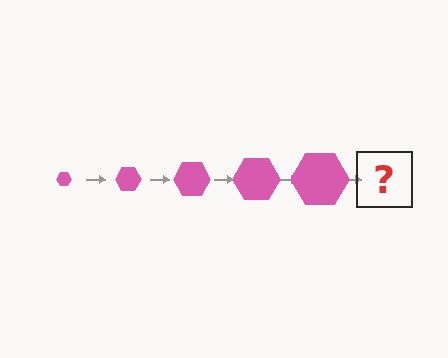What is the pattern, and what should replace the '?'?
The pattern is that the hexagon gets progressively larger each step. The '?' should be a pink hexagon, larger than the previous one.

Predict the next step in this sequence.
The next step is a pink hexagon, larger than the previous one.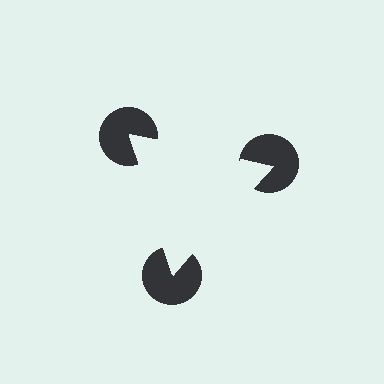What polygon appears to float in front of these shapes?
An illusory triangle — its edges are inferred from the aligned wedge cuts in the pac-man discs, not physically drawn.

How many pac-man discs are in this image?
There are 3 — one at each vertex of the illusory triangle.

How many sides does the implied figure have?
3 sides.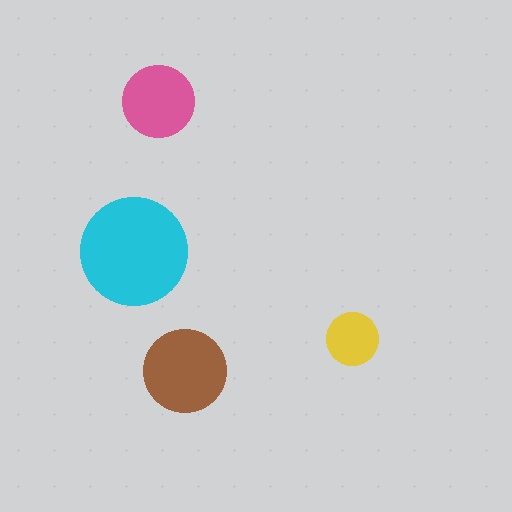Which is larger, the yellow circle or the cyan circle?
The cyan one.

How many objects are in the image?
There are 4 objects in the image.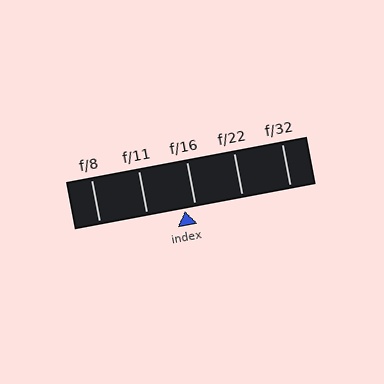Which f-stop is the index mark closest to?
The index mark is closest to f/16.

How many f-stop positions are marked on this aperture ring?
There are 5 f-stop positions marked.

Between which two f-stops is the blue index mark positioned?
The index mark is between f/11 and f/16.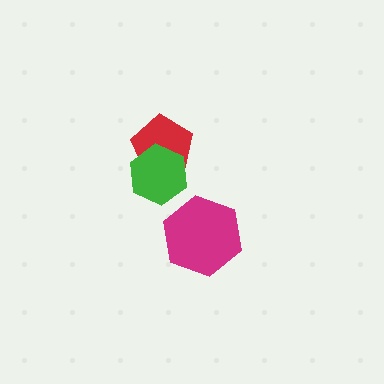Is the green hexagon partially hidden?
No, no other shape covers it.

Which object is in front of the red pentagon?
The green hexagon is in front of the red pentagon.